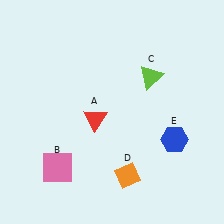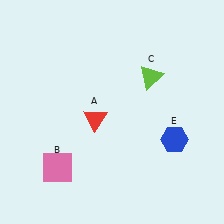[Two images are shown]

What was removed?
The orange diamond (D) was removed in Image 2.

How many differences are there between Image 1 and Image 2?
There is 1 difference between the two images.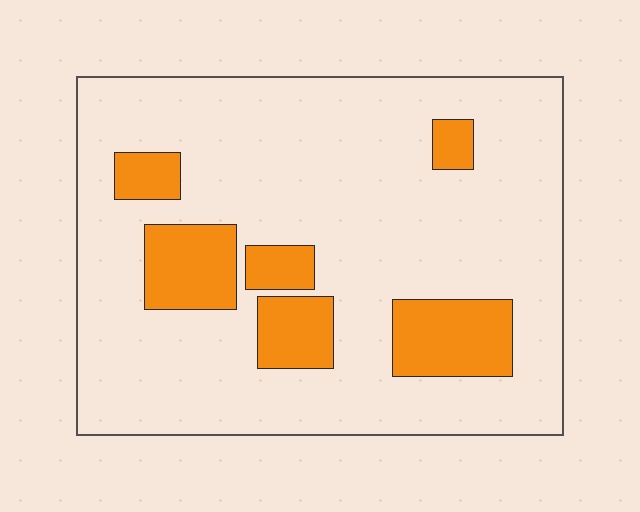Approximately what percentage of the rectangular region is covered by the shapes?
Approximately 20%.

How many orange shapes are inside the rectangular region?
6.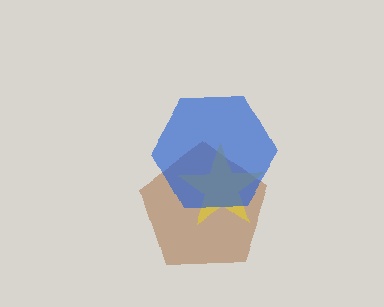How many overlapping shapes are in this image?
There are 3 overlapping shapes in the image.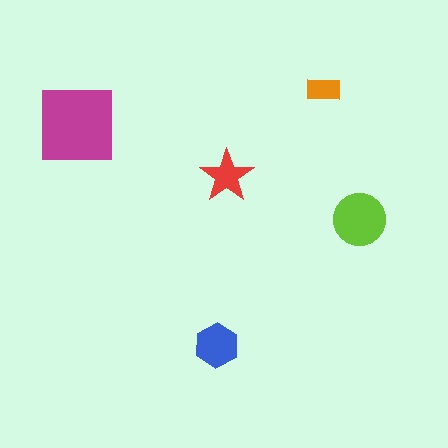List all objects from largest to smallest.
The magenta square, the lime circle, the blue hexagon, the red star, the orange rectangle.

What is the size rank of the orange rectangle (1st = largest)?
5th.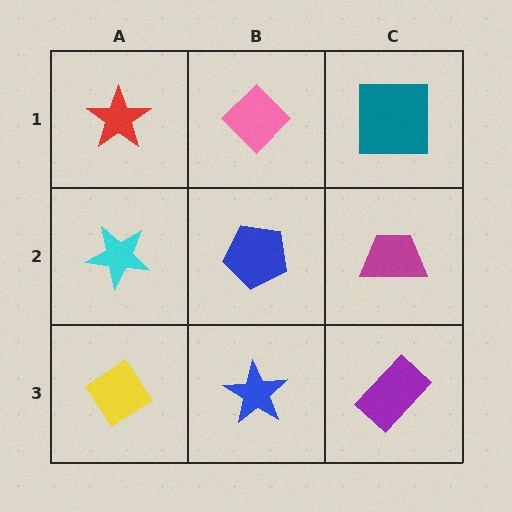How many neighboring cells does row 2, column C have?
3.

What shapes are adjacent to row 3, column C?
A magenta trapezoid (row 2, column C), a blue star (row 3, column B).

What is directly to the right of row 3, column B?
A purple rectangle.